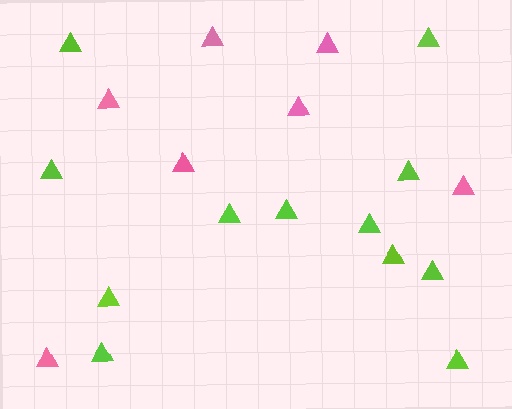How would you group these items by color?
There are 2 groups: one group of pink triangles (7) and one group of lime triangles (12).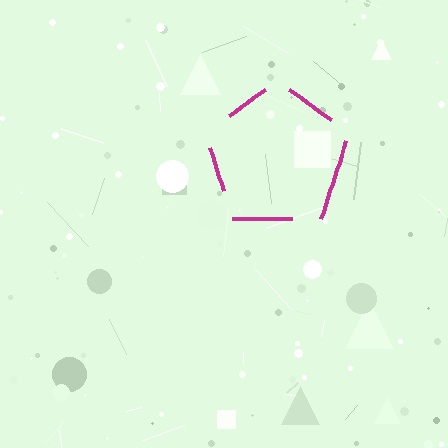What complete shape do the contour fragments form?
The contour fragments form a pentagon.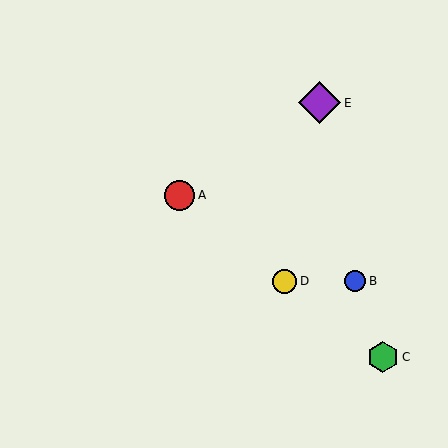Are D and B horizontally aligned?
Yes, both are at y≈281.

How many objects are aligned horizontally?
2 objects (B, D) are aligned horizontally.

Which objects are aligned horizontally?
Objects B, D are aligned horizontally.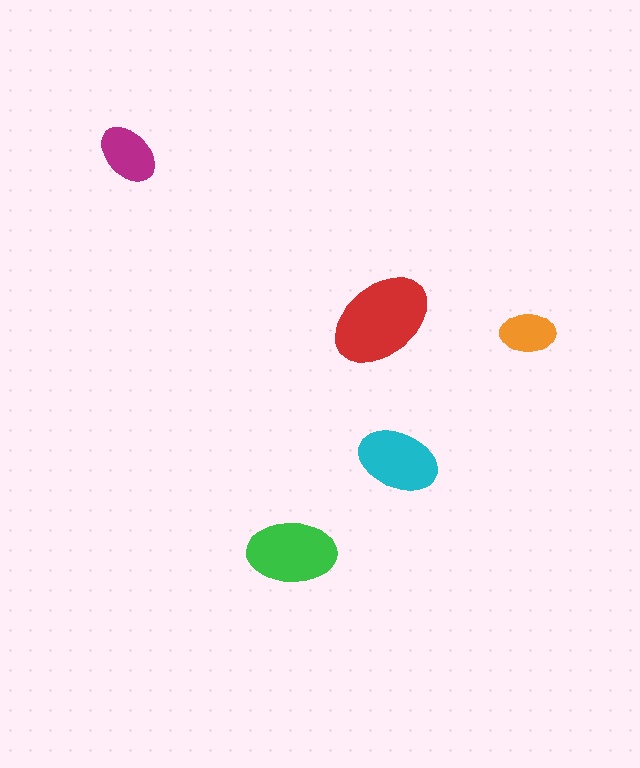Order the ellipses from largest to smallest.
the red one, the green one, the cyan one, the magenta one, the orange one.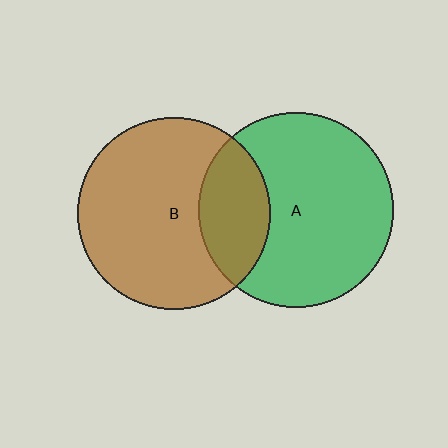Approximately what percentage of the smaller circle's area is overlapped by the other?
Approximately 25%.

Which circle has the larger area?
Circle A (green).